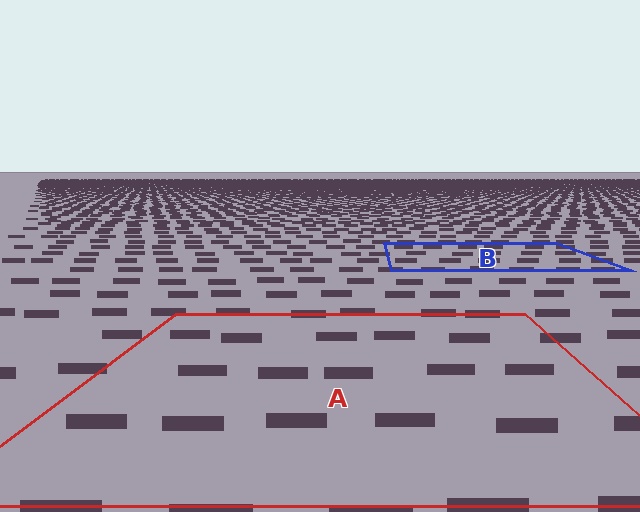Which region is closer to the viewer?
Region A is closer. The texture elements there are larger and more spread out.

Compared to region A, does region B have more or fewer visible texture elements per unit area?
Region B has more texture elements per unit area — they are packed more densely because it is farther away.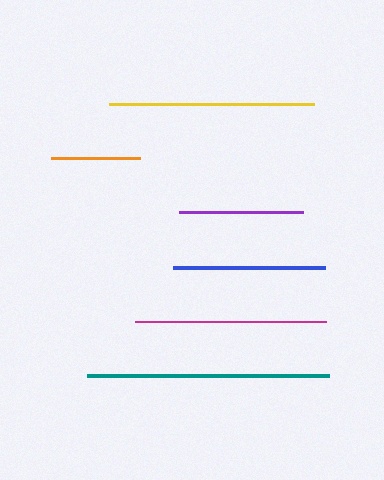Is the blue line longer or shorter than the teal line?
The teal line is longer than the blue line.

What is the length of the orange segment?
The orange segment is approximately 89 pixels long.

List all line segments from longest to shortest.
From longest to shortest: teal, yellow, magenta, blue, purple, orange.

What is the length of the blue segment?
The blue segment is approximately 152 pixels long.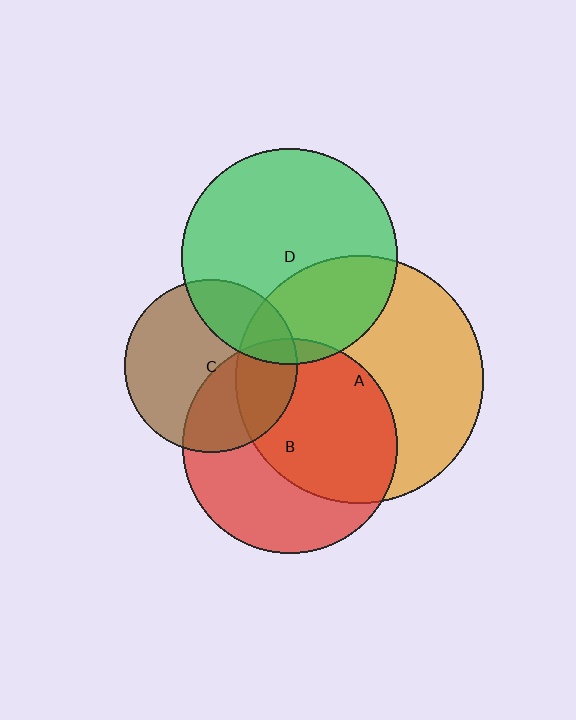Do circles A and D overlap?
Yes.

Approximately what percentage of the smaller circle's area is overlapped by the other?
Approximately 30%.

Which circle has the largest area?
Circle A (orange).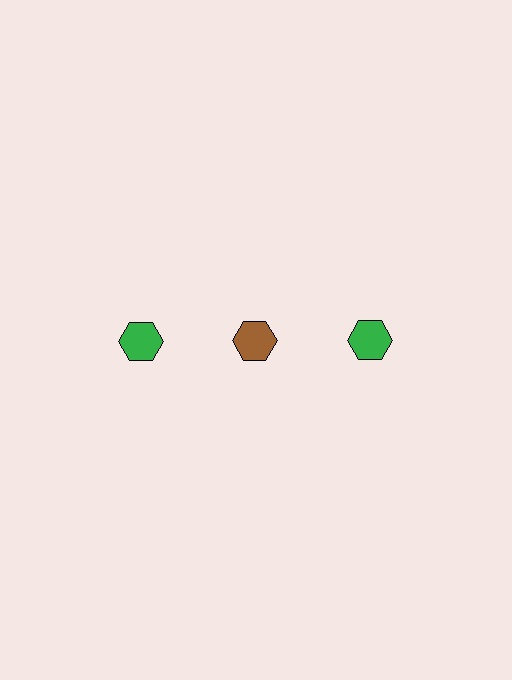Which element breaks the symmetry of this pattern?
The brown hexagon in the top row, second from left column breaks the symmetry. All other shapes are green hexagons.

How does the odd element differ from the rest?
It has a different color: brown instead of green.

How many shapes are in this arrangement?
There are 3 shapes arranged in a grid pattern.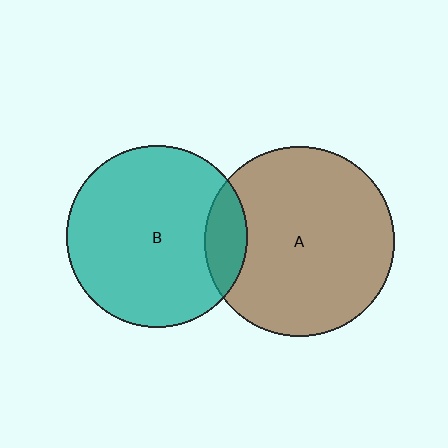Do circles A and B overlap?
Yes.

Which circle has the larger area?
Circle A (brown).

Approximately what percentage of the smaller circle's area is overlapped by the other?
Approximately 15%.